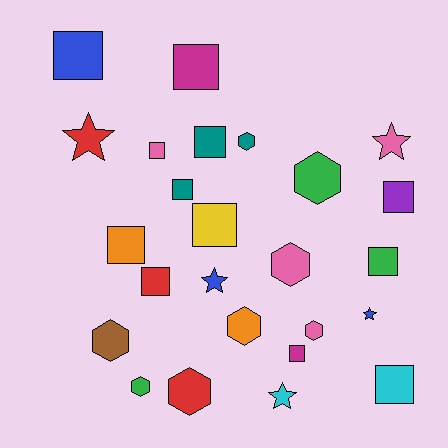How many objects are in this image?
There are 25 objects.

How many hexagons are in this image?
There are 8 hexagons.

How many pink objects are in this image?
There are 4 pink objects.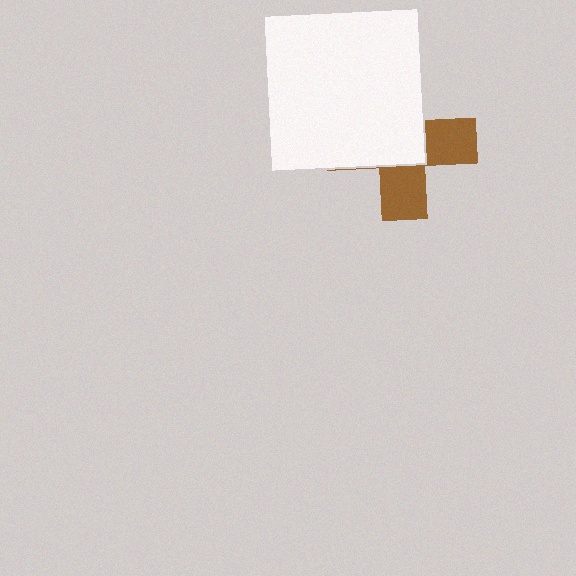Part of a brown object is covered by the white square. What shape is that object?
It is a cross.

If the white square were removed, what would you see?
You would see the complete brown cross.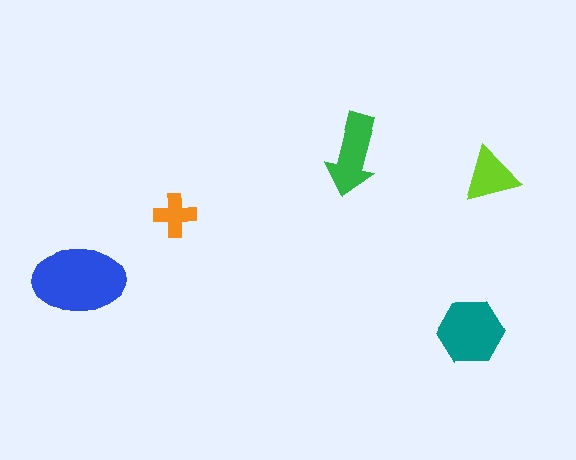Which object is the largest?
The blue ellipse.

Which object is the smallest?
The orange cross.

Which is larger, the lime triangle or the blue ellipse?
The blue ellipse.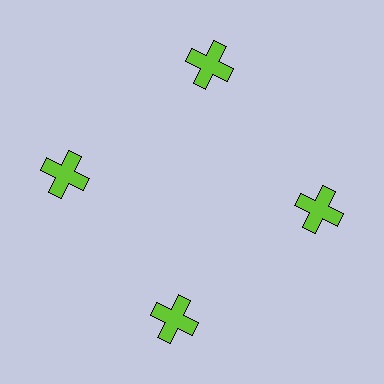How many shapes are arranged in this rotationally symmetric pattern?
There are 4 shapes, arranged in 4 groups of 1.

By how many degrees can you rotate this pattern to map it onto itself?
The pattern maps onto itself every 90 degrees of rotation.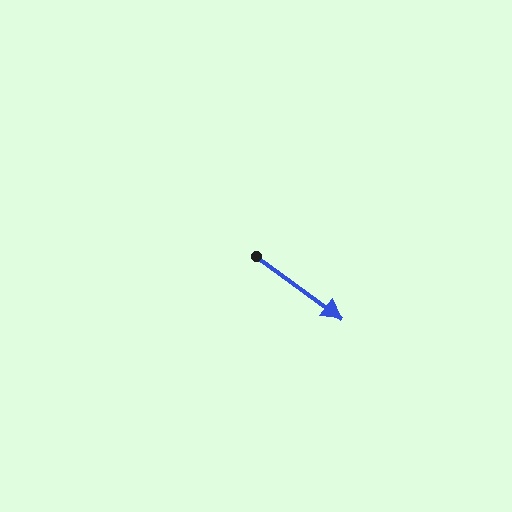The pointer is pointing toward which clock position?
Roughly 4 o'clock.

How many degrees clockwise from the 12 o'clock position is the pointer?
Approximately 126 degrees.